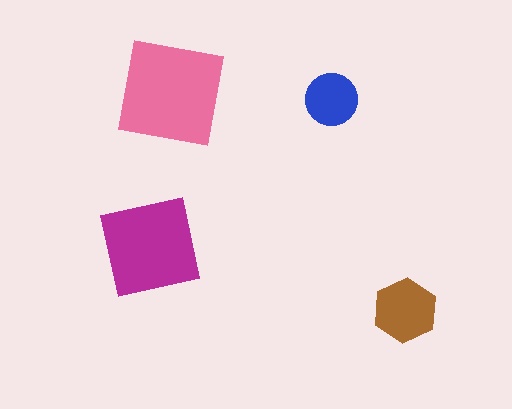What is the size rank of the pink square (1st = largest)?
1st.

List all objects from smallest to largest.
The blue circle, the brown hexagon, the magenta square, the pink square.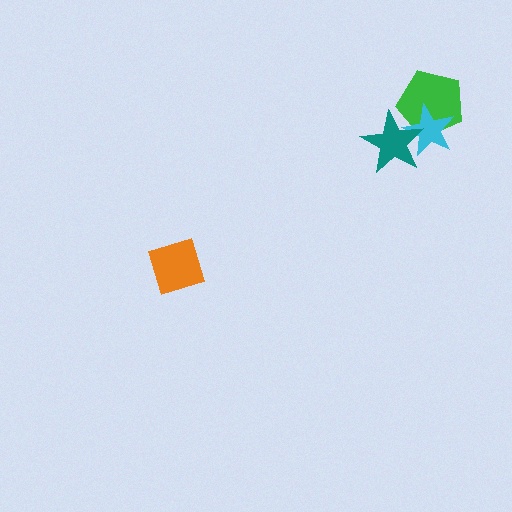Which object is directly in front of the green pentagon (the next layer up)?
The cyan star is directly in front of the green pentagon.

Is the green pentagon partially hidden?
Yes, it is partially covered by another shape.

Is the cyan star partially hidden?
Yes, it is partially covered by another shape.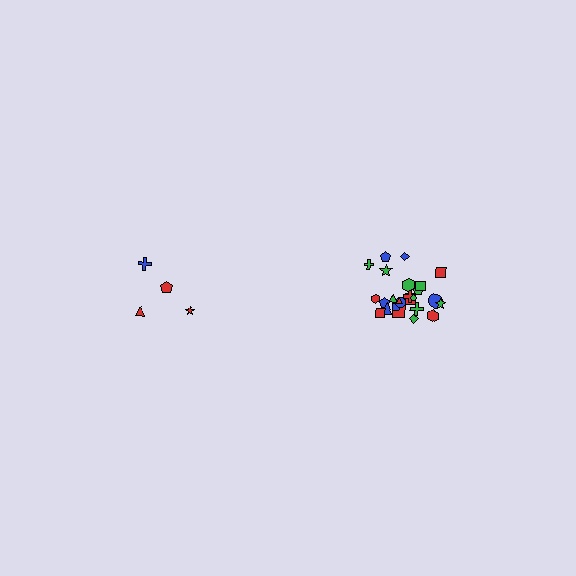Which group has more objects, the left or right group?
The right group.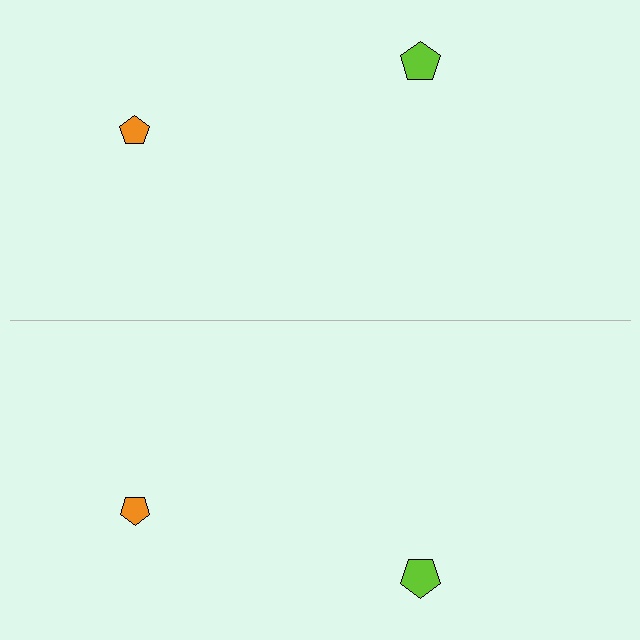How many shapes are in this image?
There are 4 shapes in this image.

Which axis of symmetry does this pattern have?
The pattern has a horizontal axis of symmetry running through the center of the image.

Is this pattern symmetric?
Yes, this pattern has bilateral (reflection) symmetry.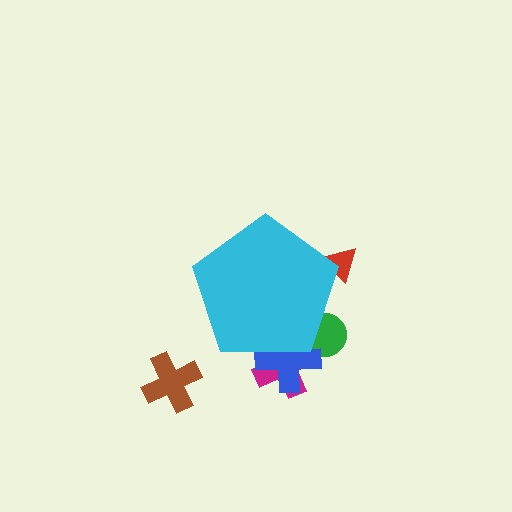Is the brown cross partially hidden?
No, the brown cross is fully visible.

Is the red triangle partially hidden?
Yes, the red triangle is partially hidden behind the cyan pentagon.